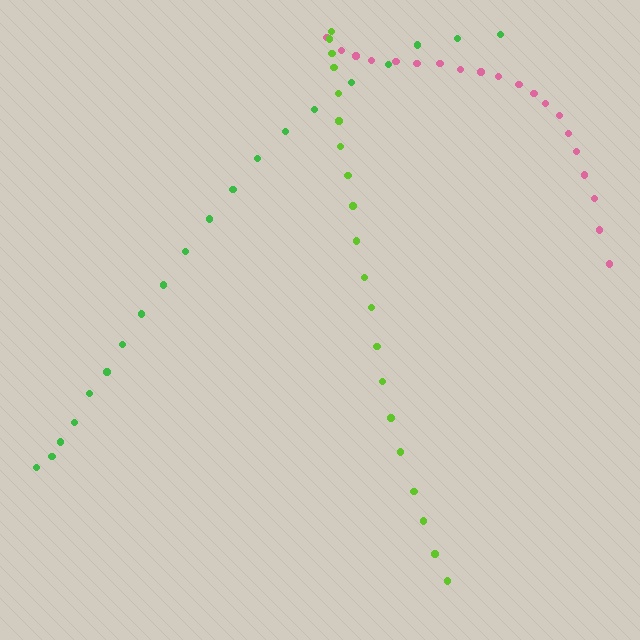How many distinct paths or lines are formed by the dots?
There are 3 distinct paths.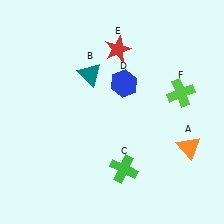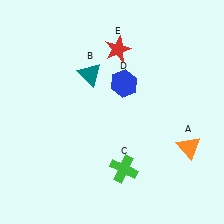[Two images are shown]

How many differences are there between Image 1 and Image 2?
There is 1 difference between the two images.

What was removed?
The lime cross (F) was removed in Image 2.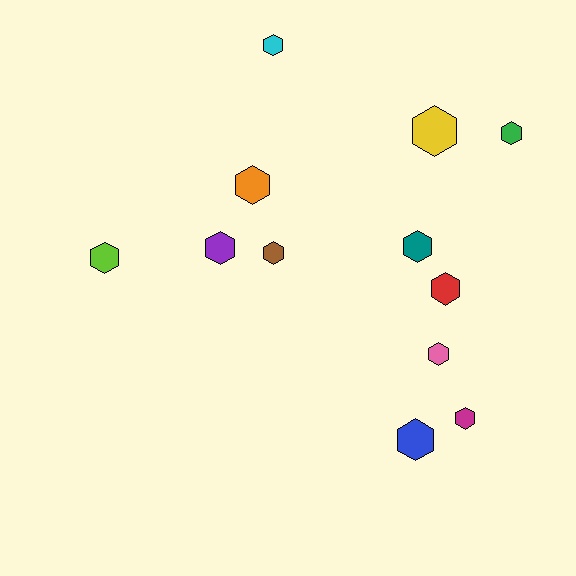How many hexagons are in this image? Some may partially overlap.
There are 12 hexagons.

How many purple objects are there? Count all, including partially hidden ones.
There is 1 purple object.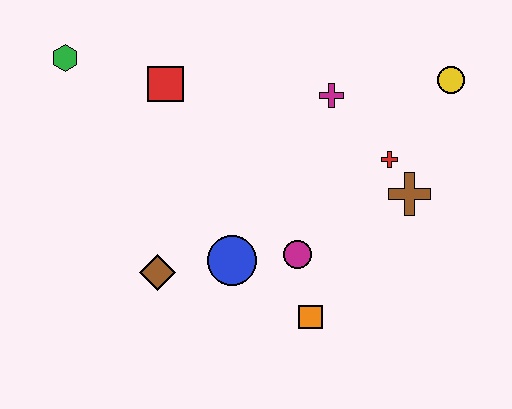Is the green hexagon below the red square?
No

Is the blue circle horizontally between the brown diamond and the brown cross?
Yes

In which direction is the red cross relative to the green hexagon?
The red cross is to the right of the green hexagon.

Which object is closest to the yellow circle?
The red cross is closest to the yellow circle.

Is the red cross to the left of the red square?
No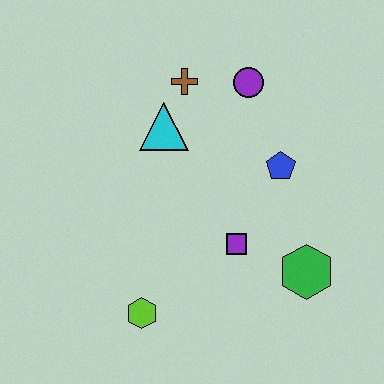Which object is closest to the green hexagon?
The purple square is closest to the green hexagon.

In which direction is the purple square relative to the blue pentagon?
The purple square is below the blue pentagon.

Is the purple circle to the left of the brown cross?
No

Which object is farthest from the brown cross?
The lime hexagon is farthest from the brown cross.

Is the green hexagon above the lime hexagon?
Yes